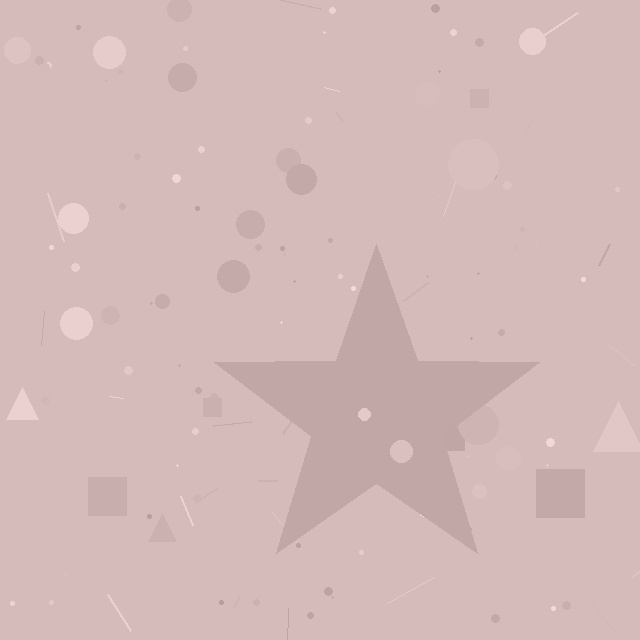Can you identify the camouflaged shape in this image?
The camouflaged shape is a star.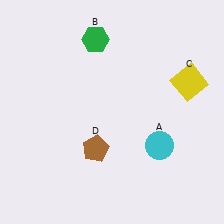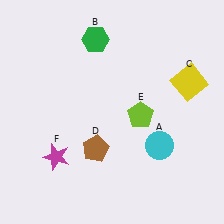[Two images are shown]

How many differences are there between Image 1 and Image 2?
There are 2 differences between the two images.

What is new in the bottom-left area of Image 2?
A magenta star (F) was added in the bottom-left area of Image 2.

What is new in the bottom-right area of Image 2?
A lime pentagon (E) was added in the bottom-right area of Image 2.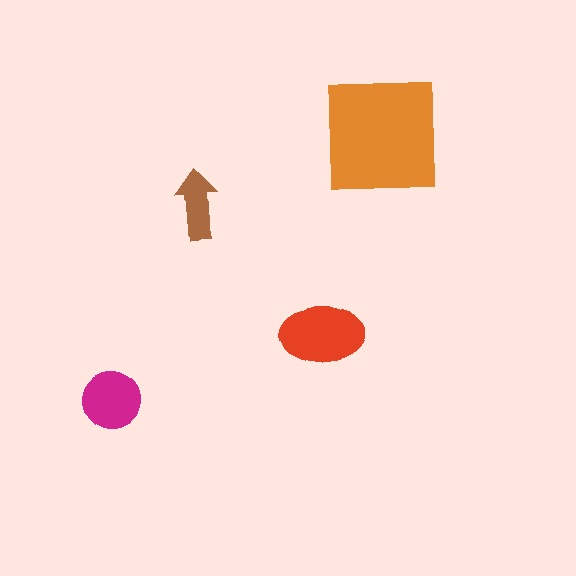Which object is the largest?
The orange square.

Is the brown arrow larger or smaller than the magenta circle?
Smaller.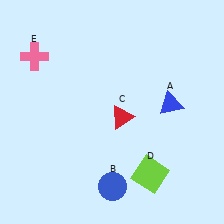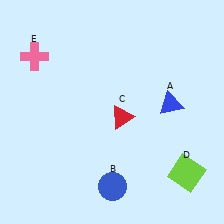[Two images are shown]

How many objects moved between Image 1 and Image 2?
1 object moved between the two images.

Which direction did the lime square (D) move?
The lime square (D) moved right.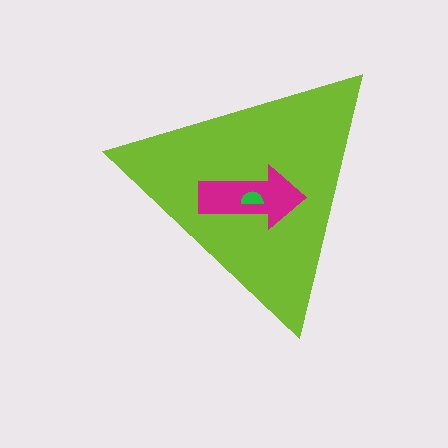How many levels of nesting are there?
3.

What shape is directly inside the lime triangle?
The magenta arrow.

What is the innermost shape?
The green semicircle.